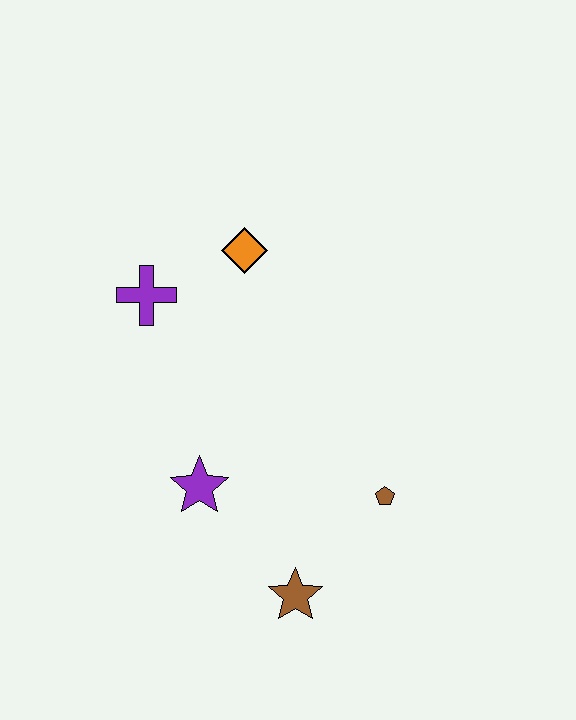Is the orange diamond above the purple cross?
Yes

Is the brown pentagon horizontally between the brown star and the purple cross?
No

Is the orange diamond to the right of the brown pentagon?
No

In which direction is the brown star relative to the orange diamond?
The brown star is below the orange diamond.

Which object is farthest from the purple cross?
The brown star is farthest from the purple cross.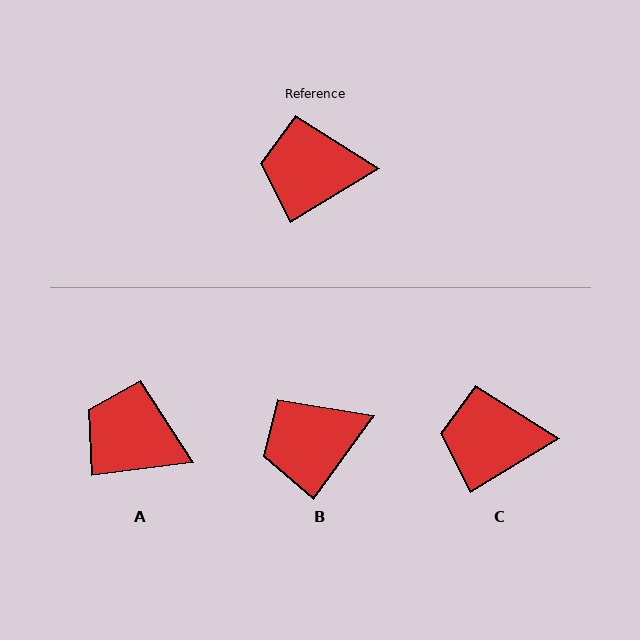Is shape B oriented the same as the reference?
No, it is off by about 23 degrees.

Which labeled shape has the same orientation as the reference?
C.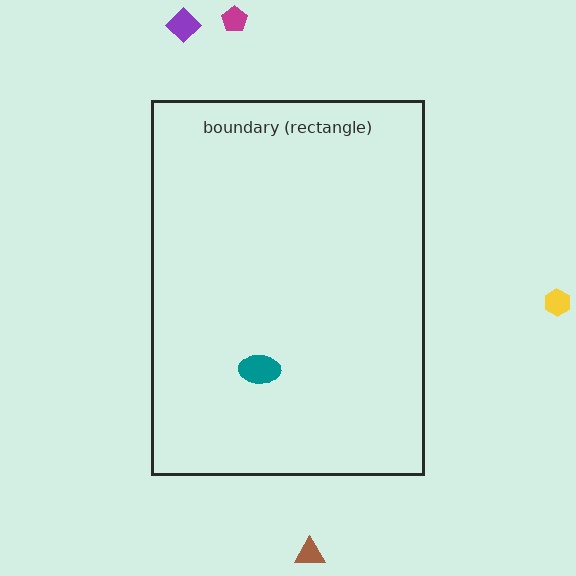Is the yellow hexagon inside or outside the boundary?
Outside.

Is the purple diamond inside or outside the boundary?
Outside.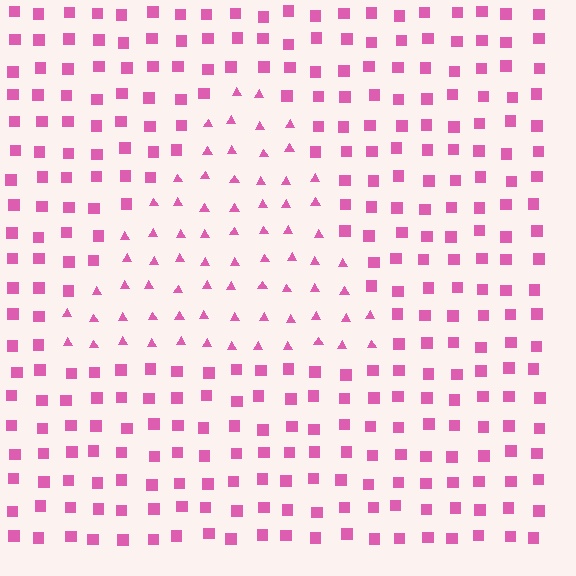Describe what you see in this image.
The image is filled with small pink elements arranged in a uniform grid. A triangle-shaped region contains triangles, while the surrounding area contains squares. The boundary is defined purely by the change in element shape.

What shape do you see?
I see a triangle.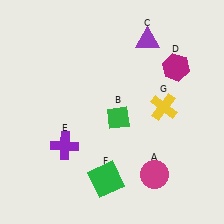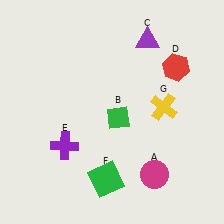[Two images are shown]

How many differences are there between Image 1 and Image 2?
There is 1 difference between the two images.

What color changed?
The hexagon (D) changed from magenta in Image 1 to red in Image 2.